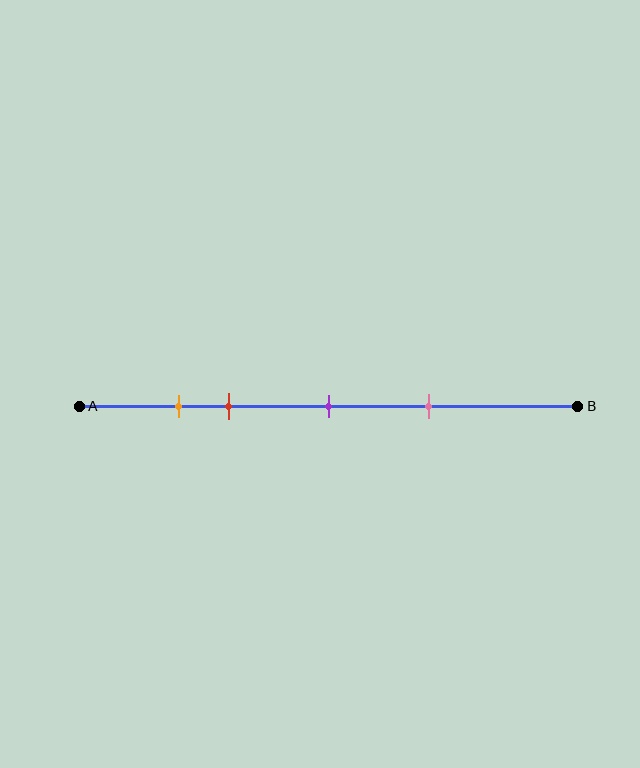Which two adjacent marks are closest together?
The orange and red marks are the closest adjacent pair.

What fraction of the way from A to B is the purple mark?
The purple mark is approximately 50% (0.5) of the way from A to B.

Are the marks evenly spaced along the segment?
No, the marks are not evenly spaced.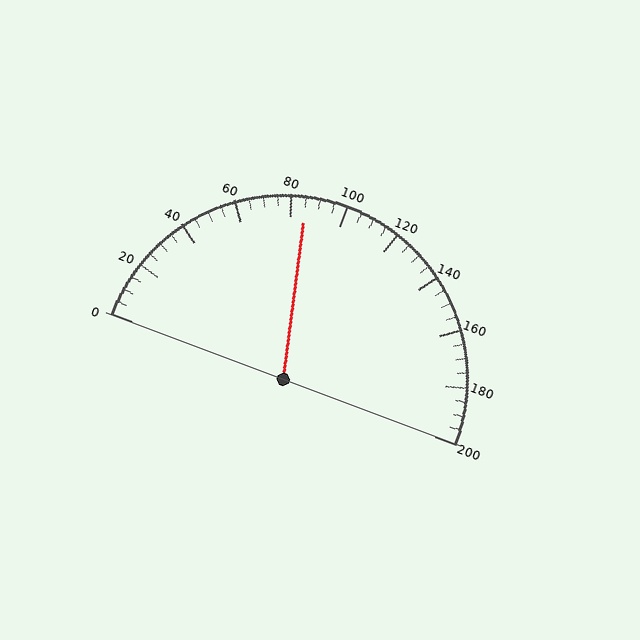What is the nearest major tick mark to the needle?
The nearest major tick mark is 80.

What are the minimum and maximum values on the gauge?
The gauge ranges from 0 to 200.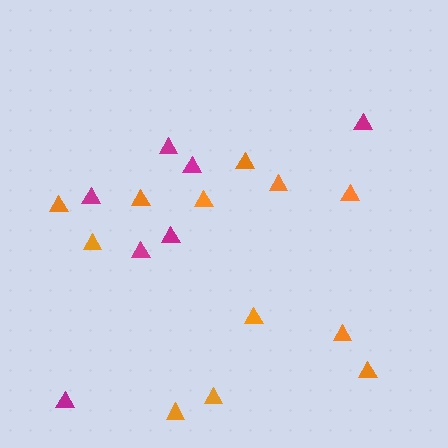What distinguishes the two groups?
There are 2 groups: one group of orange triangles (12) and one group of magenta triangles (7).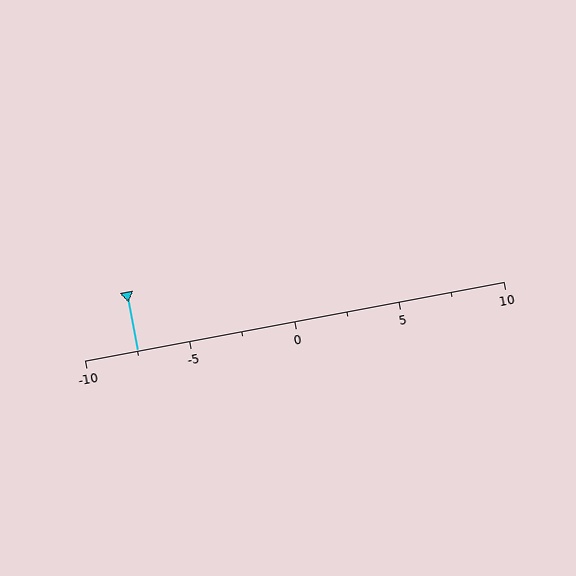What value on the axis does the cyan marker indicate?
The marker indicates approximately -7.5.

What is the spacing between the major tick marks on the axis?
The major ticks are spaced 5 apart.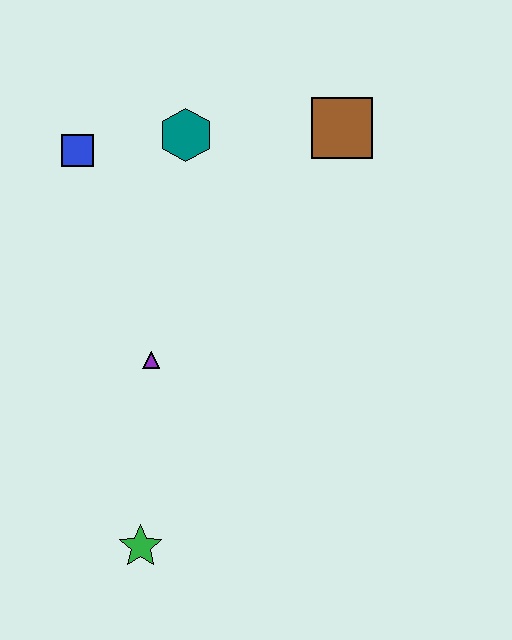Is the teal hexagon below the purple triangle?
No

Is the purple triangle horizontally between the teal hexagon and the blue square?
Yes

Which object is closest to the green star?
The purple triangle is closest to the green star.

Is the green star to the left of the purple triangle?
Yes